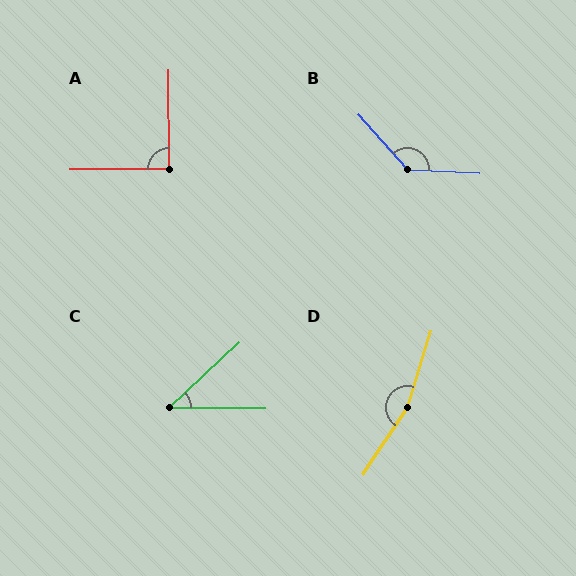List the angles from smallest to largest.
C (43°), A (90°), B (134°), D (164°).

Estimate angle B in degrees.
Approximately 134 degrees.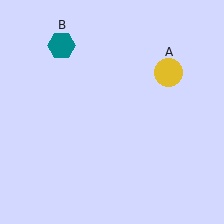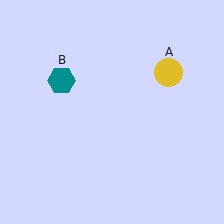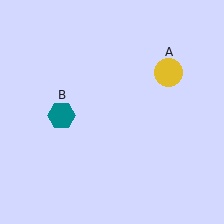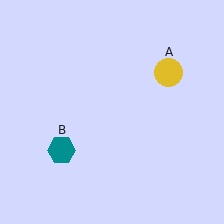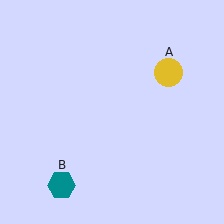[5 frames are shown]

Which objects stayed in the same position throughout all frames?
Yellow circle (object A) remained stationary.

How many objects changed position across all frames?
1 object changed position: teal hexagon (object B).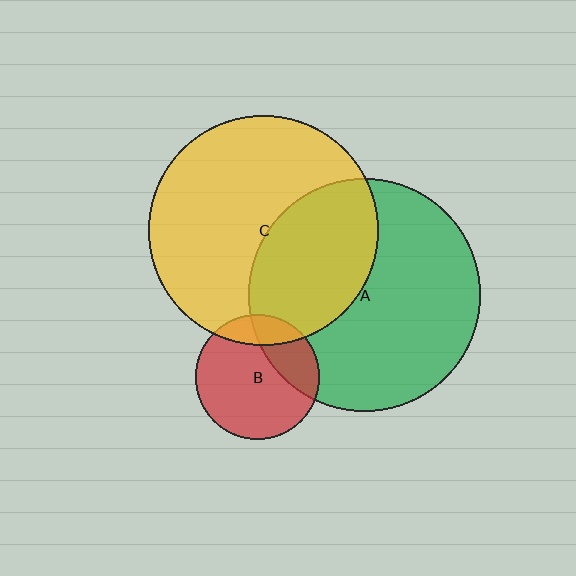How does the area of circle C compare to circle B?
Approximately 3.4 times.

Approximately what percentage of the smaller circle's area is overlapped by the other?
Approximately 15%.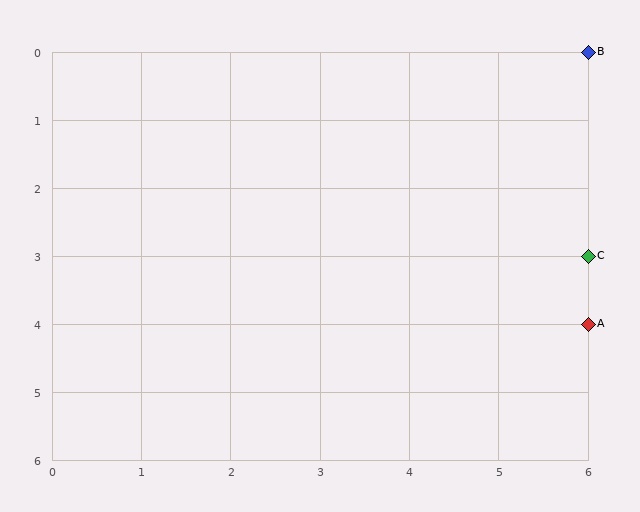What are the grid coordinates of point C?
Point C is at grid coordinates (6, 3).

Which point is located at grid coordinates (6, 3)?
Point C is at (6, 3).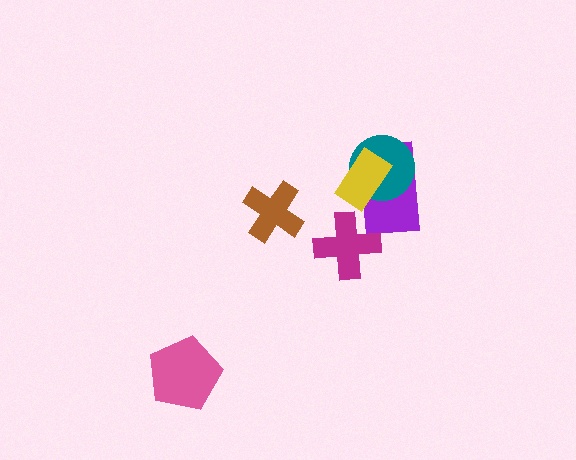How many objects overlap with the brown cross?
0 objects overlap with the brown cross.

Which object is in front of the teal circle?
The yellow rectangle is in front of the teal circle.